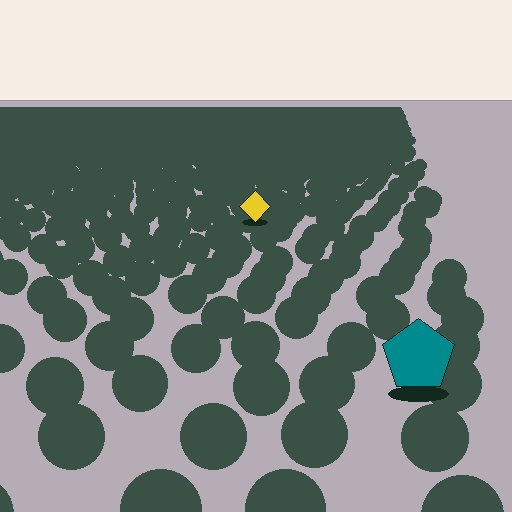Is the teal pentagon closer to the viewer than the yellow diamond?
Yes. The teal pentagon is closer — you can tell from the texture gradient: the ground texture is coarser near it.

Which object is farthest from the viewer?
The yellow diamond is farthest from the viewer. It appears smaller and the ground texture around it is denser.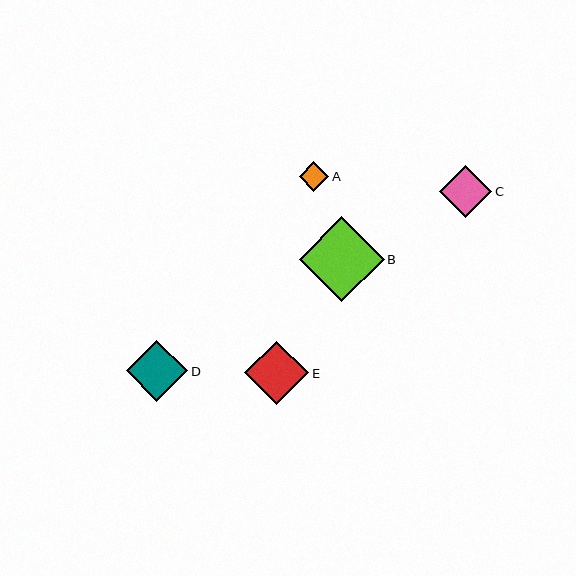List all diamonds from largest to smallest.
From largest to smallest: B, E, D, C, A.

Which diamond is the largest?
Diamond B is the largest with a size of approximately 85 pixels.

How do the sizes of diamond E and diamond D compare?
Diamond E and diamond D are approximately the same size.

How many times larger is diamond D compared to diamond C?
Diamond D is approximately 1.2 times the size of diamond C.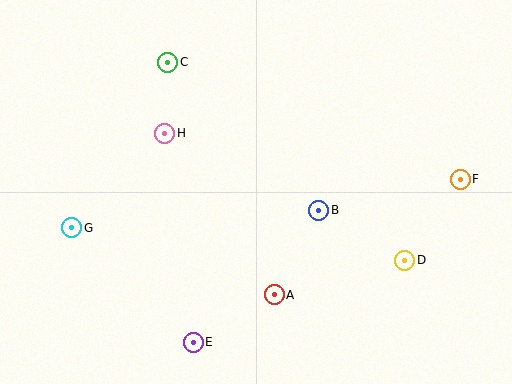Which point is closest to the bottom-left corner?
Point G is closest to the bottom-left corner.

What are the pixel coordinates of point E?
Point E is at (193, 342).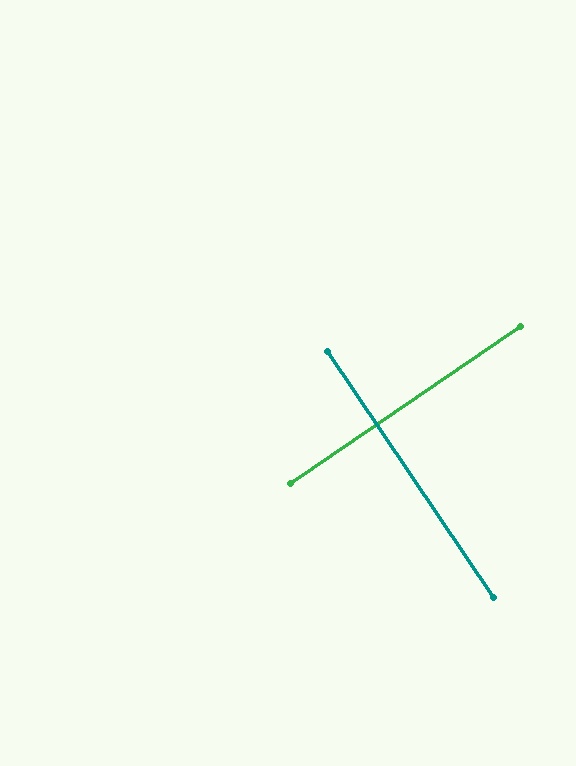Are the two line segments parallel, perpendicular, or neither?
Perpendicular — they meet at approximately 90°.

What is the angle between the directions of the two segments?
Approximately 90 degrees.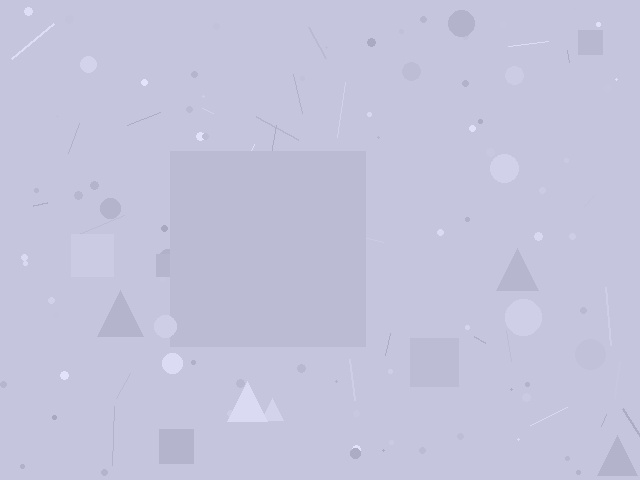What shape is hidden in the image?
A square is hidden in the image.